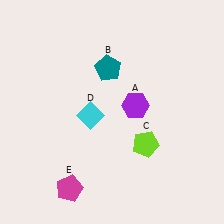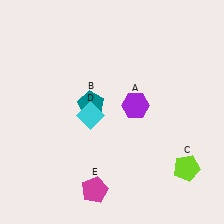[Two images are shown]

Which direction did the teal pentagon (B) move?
The teal pentagon (B) moved down.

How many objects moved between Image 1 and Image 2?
3 objects moved between the two images.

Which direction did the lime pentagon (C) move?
The lime pentagon (C) moved right.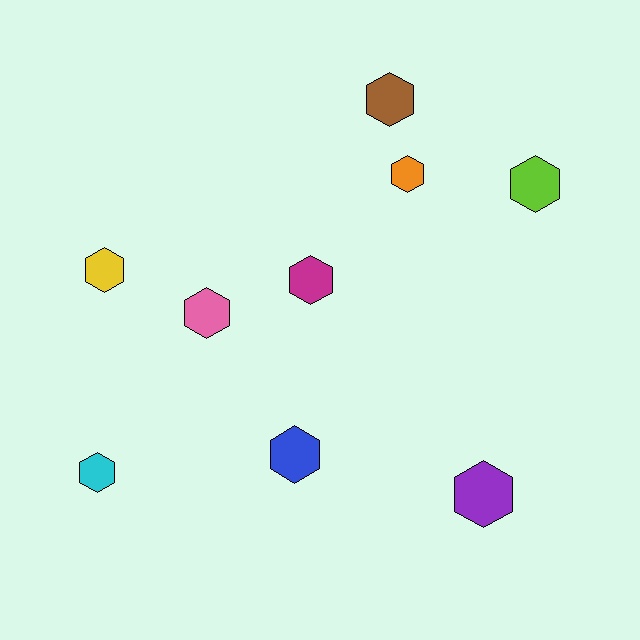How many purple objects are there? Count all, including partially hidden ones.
There is 1 purple object.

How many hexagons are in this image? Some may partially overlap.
There are 9 hexagons.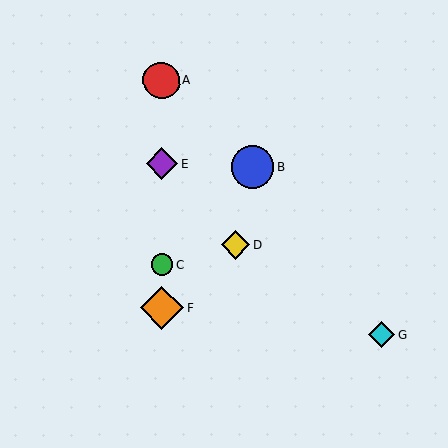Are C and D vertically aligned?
No, C is at x≈162 and D is at x≈236.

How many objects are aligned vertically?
4 objects (A, C, E, F) are aligned vertically.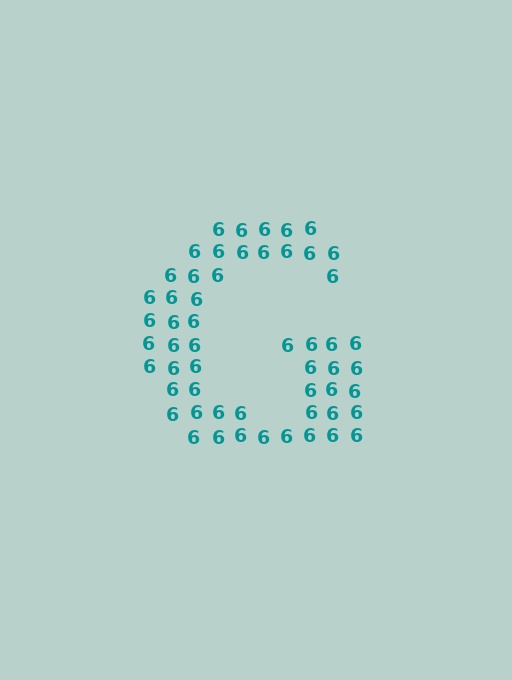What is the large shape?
The large shape is the letter G.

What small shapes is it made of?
It is made of small digit 6's.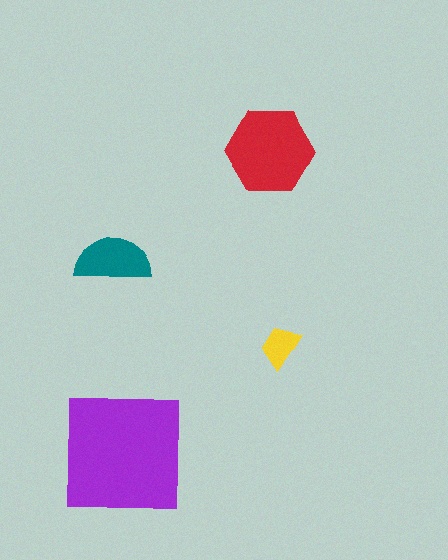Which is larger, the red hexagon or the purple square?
The purple square.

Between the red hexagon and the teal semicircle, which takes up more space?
The red hexagon.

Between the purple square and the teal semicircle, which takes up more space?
The purple square.